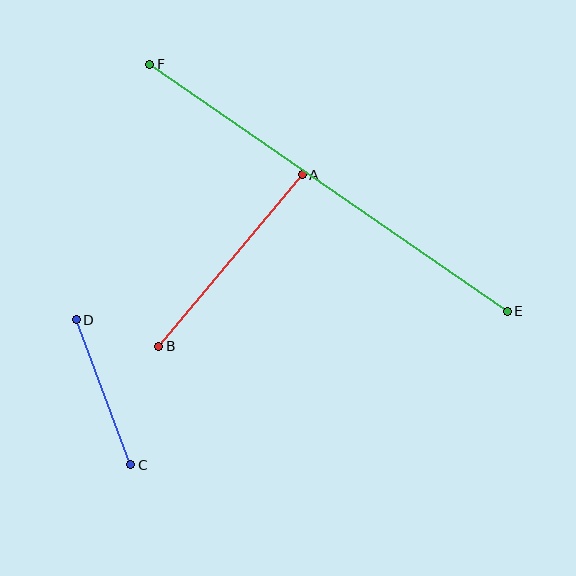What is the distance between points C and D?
The distance is approximately 155 pixels.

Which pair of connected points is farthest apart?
Points E and F are farthest apart.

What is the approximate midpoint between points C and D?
The midpoint is at approximately (103, 392) pixels.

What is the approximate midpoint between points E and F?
The midpoint is at approximately (328, 188) pixels.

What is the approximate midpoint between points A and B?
The midpoint is at approximately (230, 261) pixels.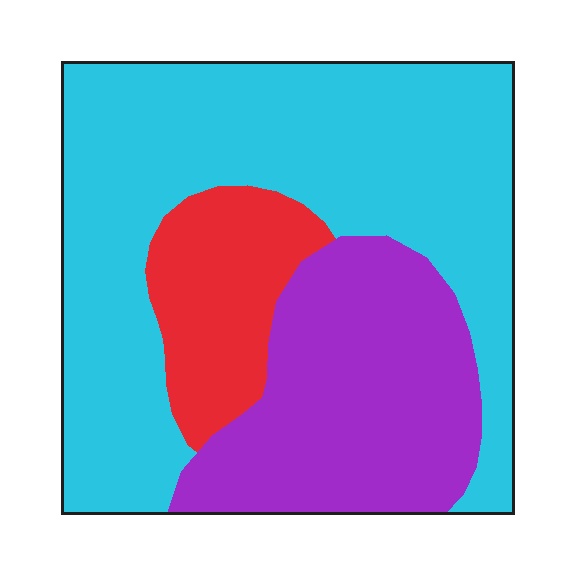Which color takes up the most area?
Cyan, at roughly 55%.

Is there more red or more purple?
Purple.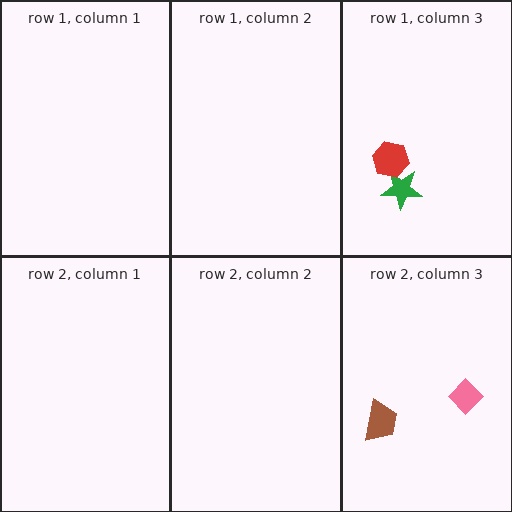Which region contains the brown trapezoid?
The row 2, column 3 region.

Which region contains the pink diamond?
The row 2, column 3 region.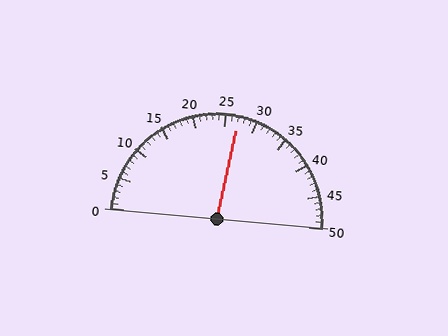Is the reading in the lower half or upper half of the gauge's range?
The reading is in the upper half of the range (0 to 50).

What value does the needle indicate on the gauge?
The needle indicates approximately 27.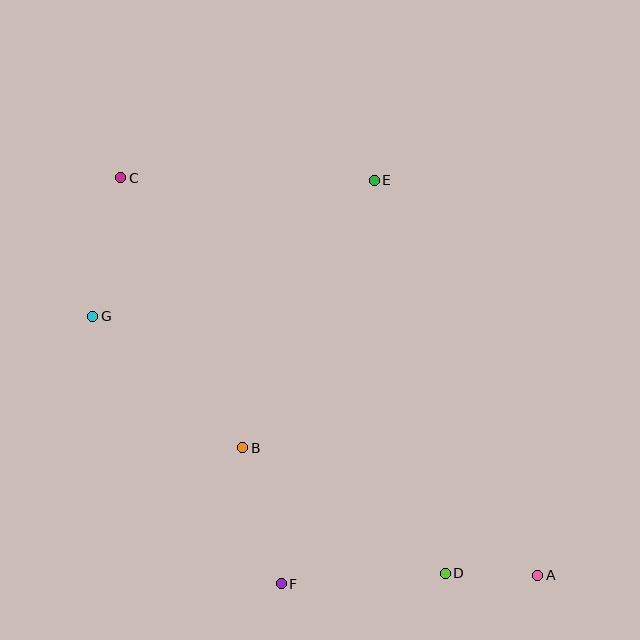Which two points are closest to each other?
Points A and D are closest to each other.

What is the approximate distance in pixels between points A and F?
The distance between A and F is approximately 256 pixels.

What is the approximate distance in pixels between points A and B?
The distance between A and B is approximately 321 pixels.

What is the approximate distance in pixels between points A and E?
The distance between A and E is approximately 428 pixels.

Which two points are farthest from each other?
Points A and C are farthest from each other.